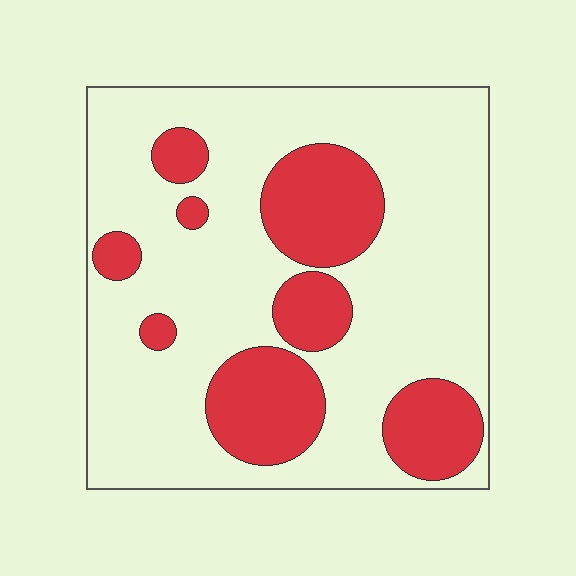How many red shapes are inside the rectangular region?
8.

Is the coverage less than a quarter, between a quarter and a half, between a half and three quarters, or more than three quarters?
Between a quarter and a half.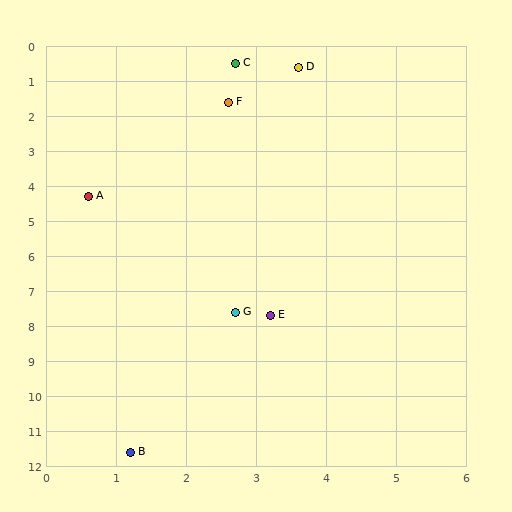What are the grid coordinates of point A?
Point A is at approximately (0.6, 4.3).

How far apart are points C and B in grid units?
Points C and B are about 11.2 grid units apart.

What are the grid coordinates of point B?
Point B is at approximately (1.2, 11.6).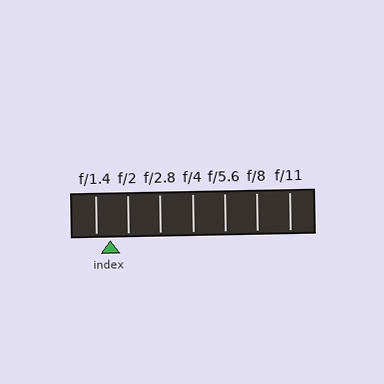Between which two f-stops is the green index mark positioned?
The index mark is between f/1.4 and f/2.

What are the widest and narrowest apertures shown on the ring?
The widest aperture shown is f/1.4 and the narrowest is f/11.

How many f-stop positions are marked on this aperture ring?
There are 7 f-stop positions marked.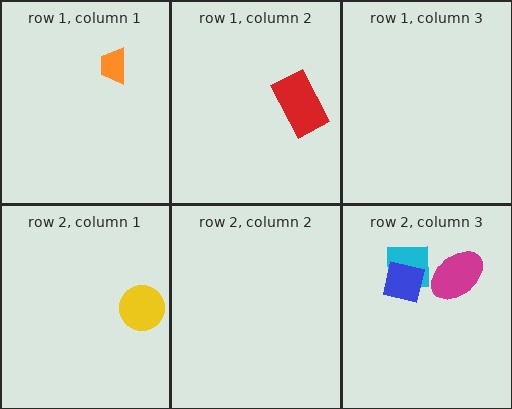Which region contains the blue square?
The row 2, column 3 region.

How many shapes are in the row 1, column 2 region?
1.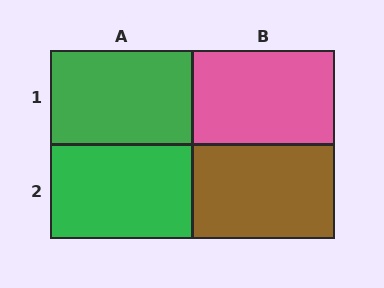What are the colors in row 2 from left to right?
Green, brown.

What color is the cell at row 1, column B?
Pink.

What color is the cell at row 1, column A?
Green.